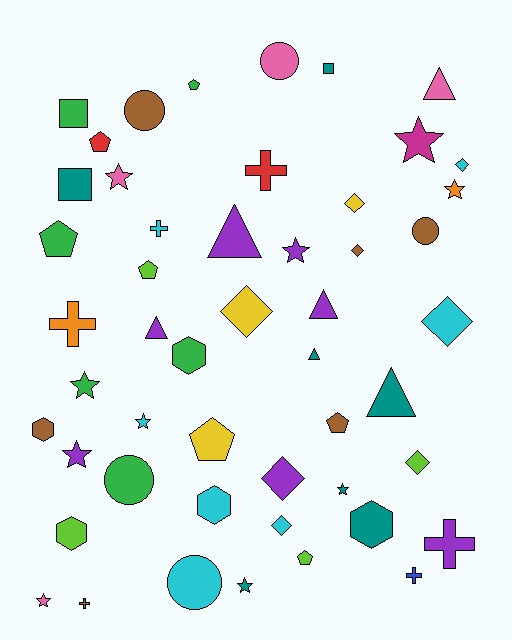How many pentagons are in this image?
There are 7 pentagons.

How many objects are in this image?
There are 50 objects.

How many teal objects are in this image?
There are 7 teal objects.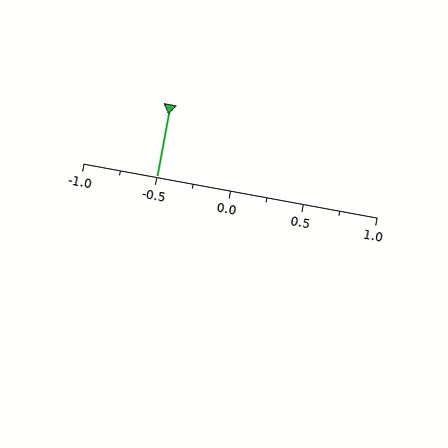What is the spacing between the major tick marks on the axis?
The major ticks are spaced 0.5 apart.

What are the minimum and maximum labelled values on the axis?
The axis runs from -1.0 to 1.0.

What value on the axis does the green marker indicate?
The marker indicates approximately -0.5.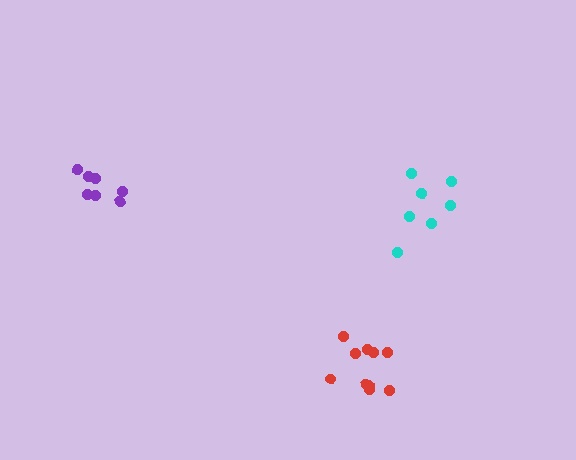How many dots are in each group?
Group 1: 7 dots, Group 2: 7 dots, Group 3: 10 dots (24 total).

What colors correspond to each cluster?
The clusters are colored: cyan, purple, red.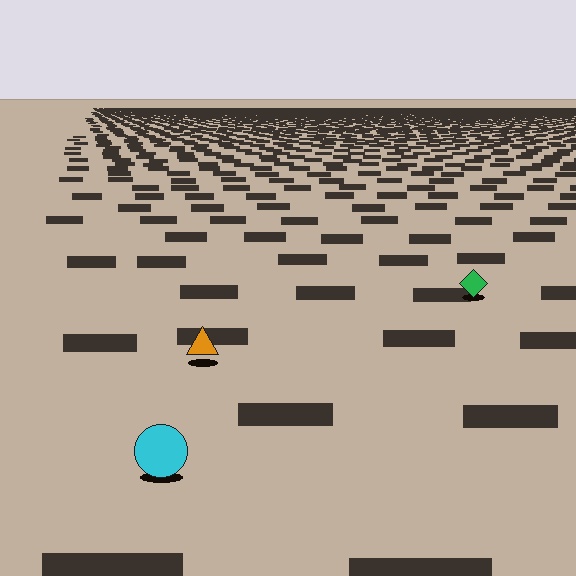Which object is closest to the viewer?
The cyan circle is closest. The texture marks near it are larger and more spread out.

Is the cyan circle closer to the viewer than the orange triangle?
Yes. The cyan circle is closer — you can tell from the texture gradient: the ground texture is coarser near it.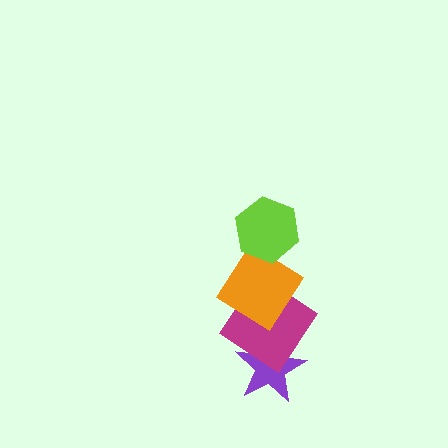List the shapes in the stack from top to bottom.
From top to bottom: the lime hexagon, the orange diamond, the magenta diamond, the purple star.